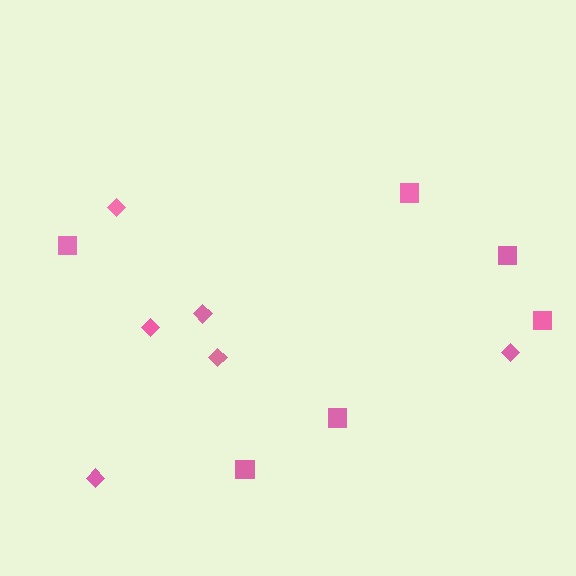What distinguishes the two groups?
There are 2 groups: one group of diamonds (6) and one group of squares (6).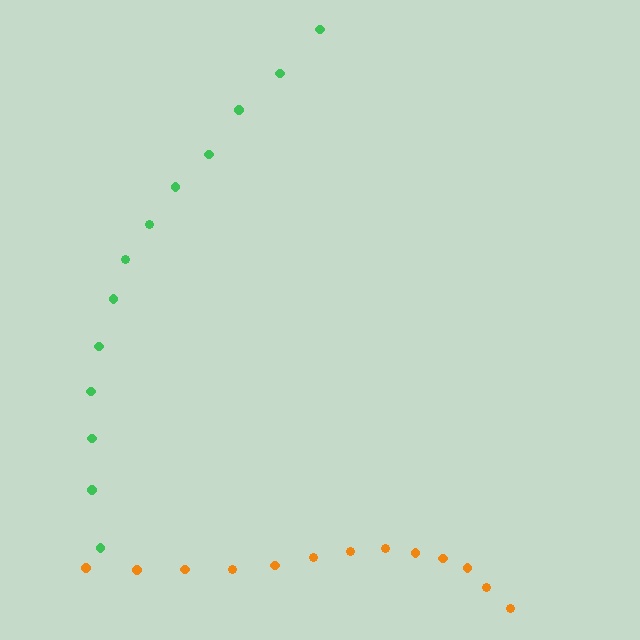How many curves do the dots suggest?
There are 2 distinct paths.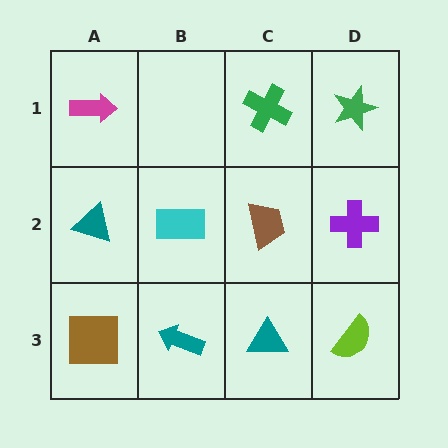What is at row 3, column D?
A lime semicircle.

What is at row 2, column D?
A purple cross.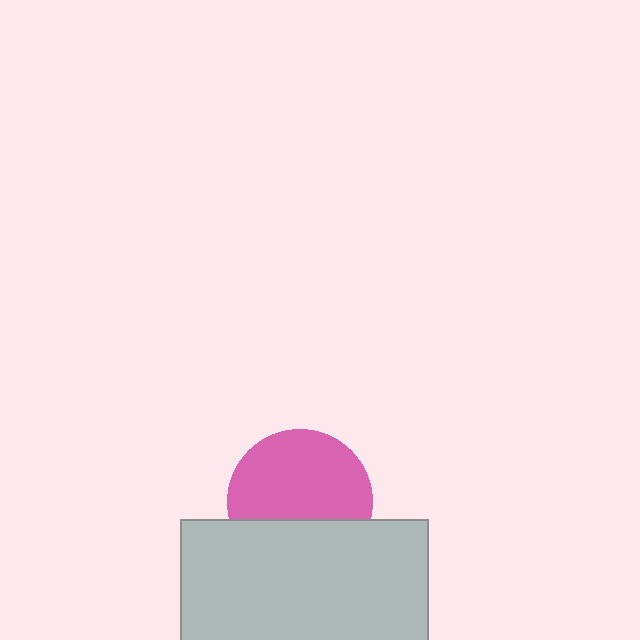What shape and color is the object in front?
The object in front is a light gray rectangle.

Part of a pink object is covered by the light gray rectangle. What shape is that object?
It is a circle.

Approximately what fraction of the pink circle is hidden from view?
Roughly 35% of the pink circle is hidden behind the light gray rectangle.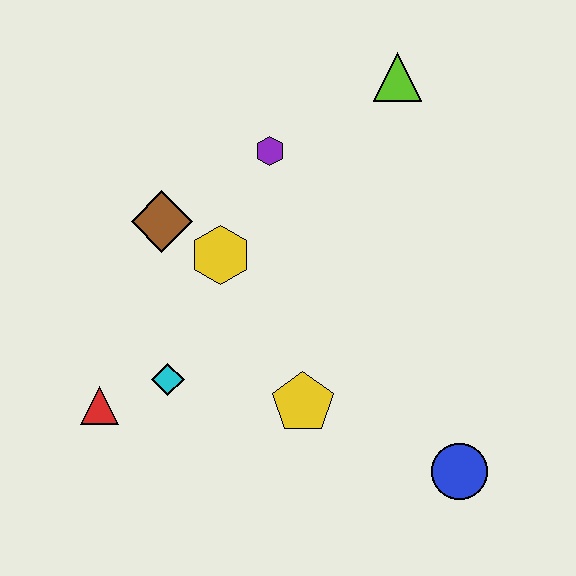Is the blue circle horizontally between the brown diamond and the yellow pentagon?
No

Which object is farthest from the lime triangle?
The red triangle is farthest from the lime triangle.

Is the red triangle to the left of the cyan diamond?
Yes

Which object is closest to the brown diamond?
The yellow hexagon is closest to the brown diamond.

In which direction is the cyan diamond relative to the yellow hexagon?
The cyan diamond is below the yellow hexagon.